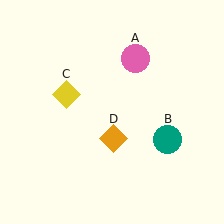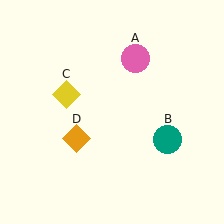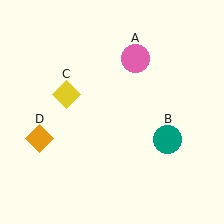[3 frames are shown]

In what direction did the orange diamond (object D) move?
The orange diamond (object D) moved left.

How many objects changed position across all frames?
1 object changed position: orange diamond (object D).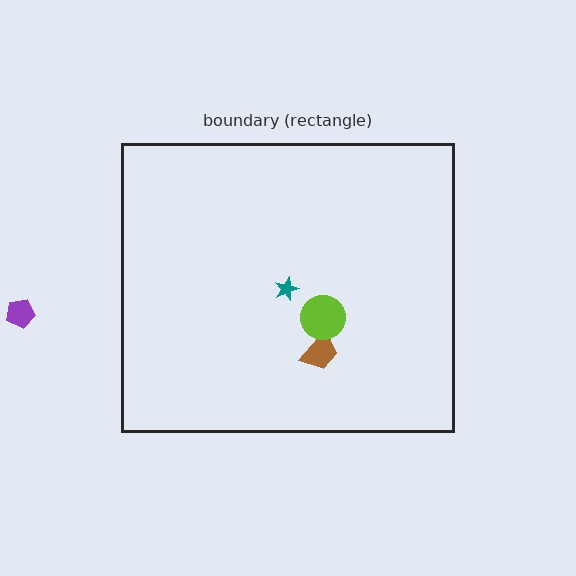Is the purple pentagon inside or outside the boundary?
Outside.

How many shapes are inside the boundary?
3 inside, 1 outside.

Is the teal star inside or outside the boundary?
Inside.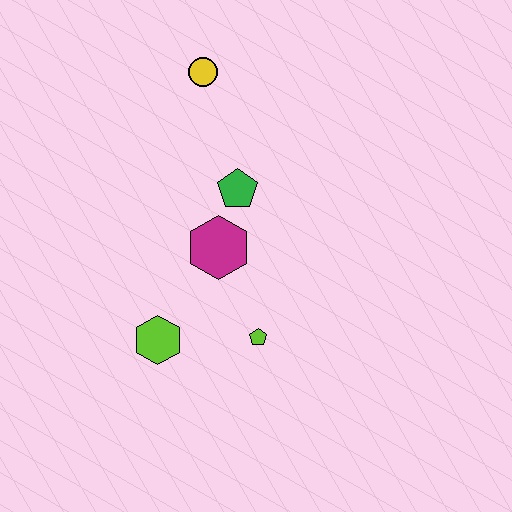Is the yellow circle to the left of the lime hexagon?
No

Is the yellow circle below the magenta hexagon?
No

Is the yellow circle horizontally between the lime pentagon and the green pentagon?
No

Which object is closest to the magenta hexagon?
The green pentagon is closest to the magenta hexagon.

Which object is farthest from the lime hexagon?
The yellow circle is farthest from the lime hexagon.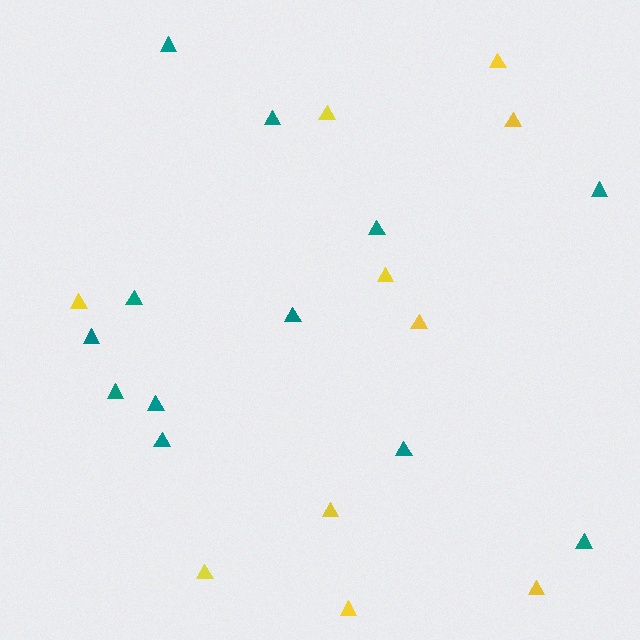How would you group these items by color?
There are 2 groups: one group of yellow triangles (10) and one group of teal triangles (12).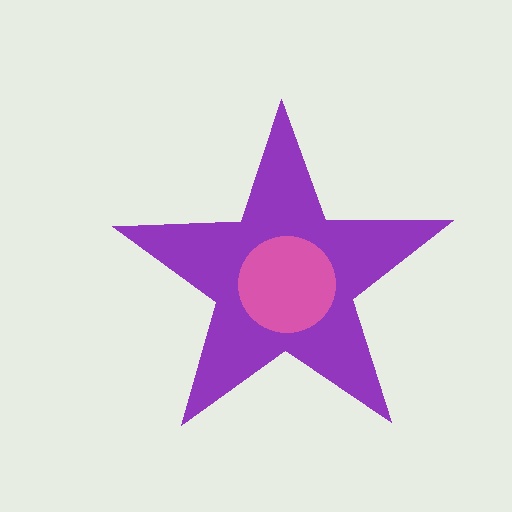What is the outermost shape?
The purple star.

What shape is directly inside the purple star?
The pink circle.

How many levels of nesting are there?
2.